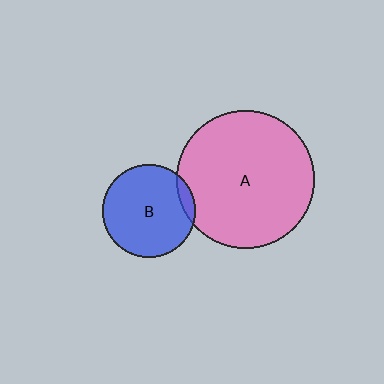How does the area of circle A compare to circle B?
Approximately 2.2 times.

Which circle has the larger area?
Circle A (pink).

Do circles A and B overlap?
Yes.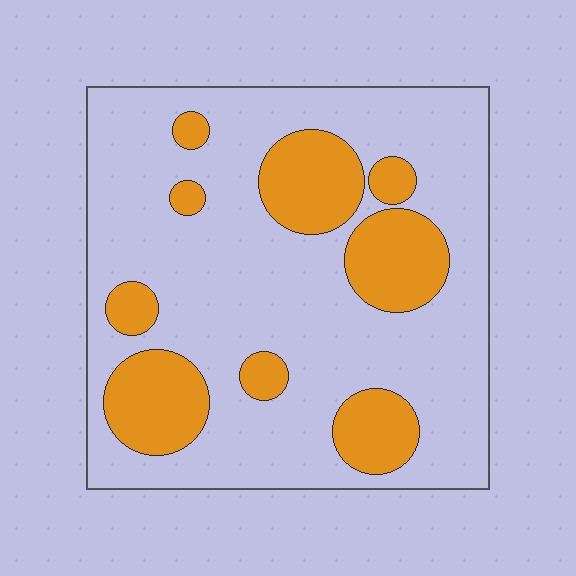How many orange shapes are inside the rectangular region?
9.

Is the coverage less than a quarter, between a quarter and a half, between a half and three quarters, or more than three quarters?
Between a quarter and a half.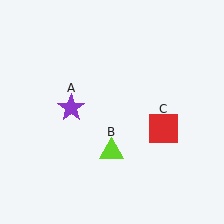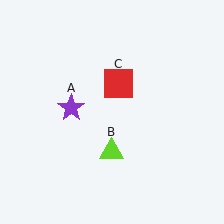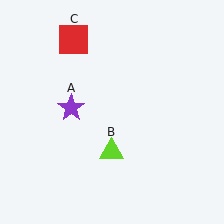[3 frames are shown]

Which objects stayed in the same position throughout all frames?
Purple star (object A) and lime triangle (object B) remained stationary.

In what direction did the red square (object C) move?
The red square (object C) moved up and to the left.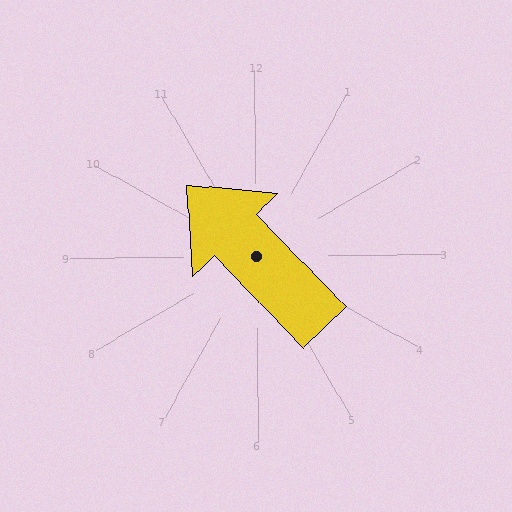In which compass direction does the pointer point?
Northwest.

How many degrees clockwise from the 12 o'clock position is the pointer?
Approximately 316 degrees.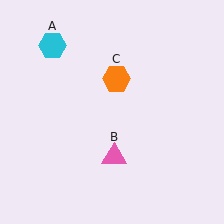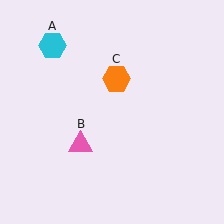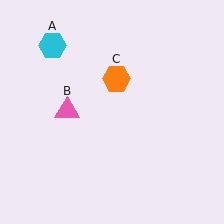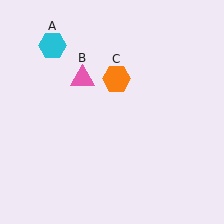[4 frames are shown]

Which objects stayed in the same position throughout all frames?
Cyan hexagon (object A) and orange hexagon (object C) remained stationary.